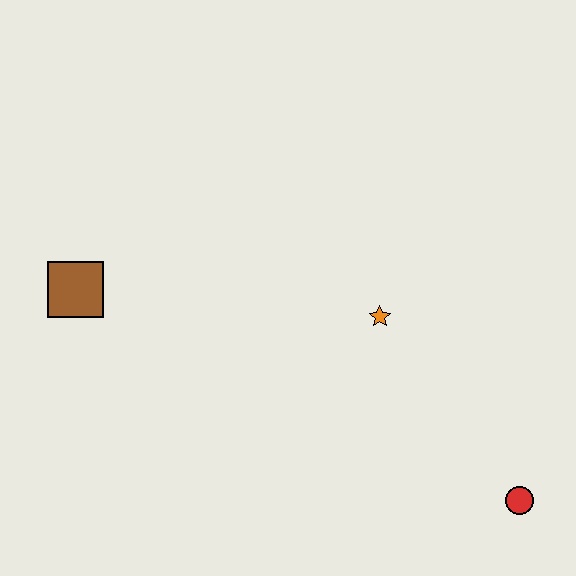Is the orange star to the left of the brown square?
No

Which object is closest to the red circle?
The orange star is closest to the red circle.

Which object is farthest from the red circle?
The brown square is farthest from the red circle.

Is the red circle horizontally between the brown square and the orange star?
No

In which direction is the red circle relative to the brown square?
The red circle is to the right of the brown square.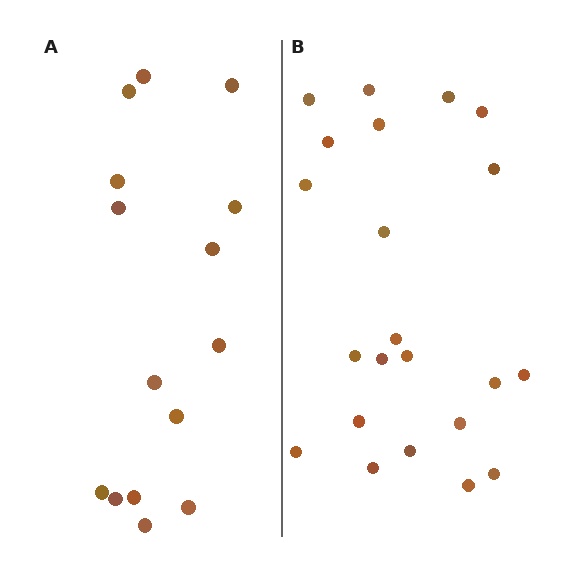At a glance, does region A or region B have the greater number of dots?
Region B (the right region) has more dots.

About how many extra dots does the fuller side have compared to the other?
Region B has roughly 8 or so more dots than region A.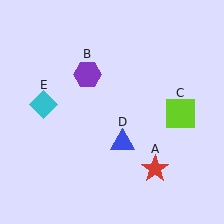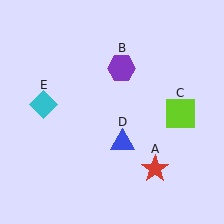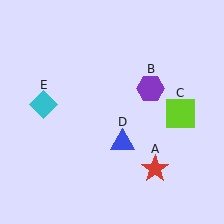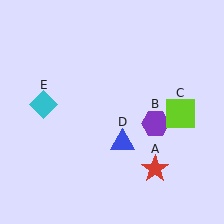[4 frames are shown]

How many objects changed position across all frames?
1 object changed position: purple hexagon (object B).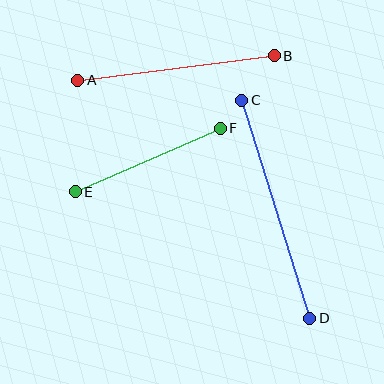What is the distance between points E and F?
The distance is approximately 158 pixels.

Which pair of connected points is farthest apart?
Points C and D are farthest apart.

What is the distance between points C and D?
The distance is approximately 229 pixels.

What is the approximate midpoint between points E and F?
The midpoint is at approximately (148, 160) pixels.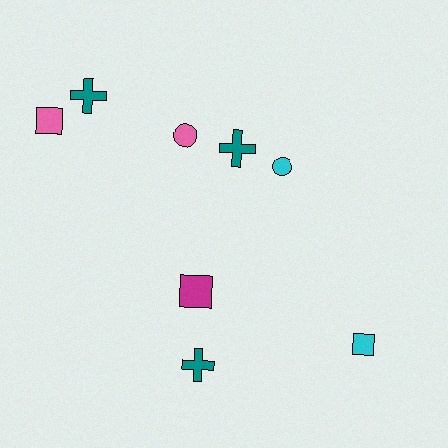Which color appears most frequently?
Teal, with 3 objects.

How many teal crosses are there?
There are 3 teal crosses.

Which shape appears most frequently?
Cross, with 3 objects.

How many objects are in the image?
There are 8 objects.